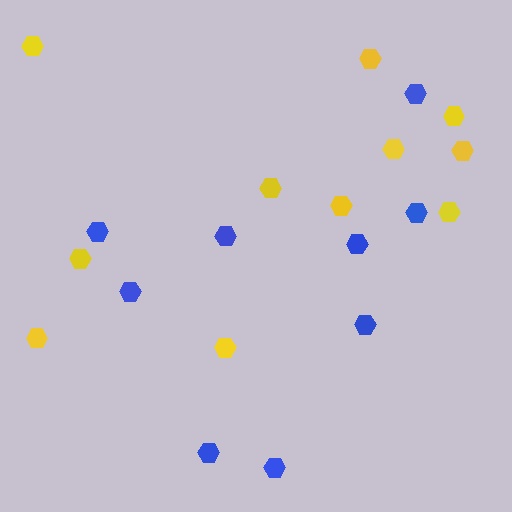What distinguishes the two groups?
There are 2 groups: one group of yellow hexagons (11) and one group of blue hexagons (9).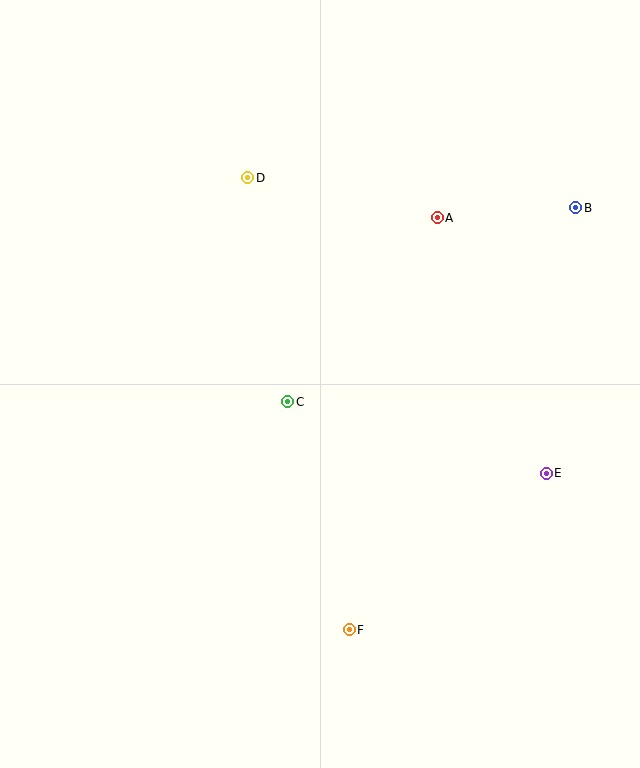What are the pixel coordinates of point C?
Point C is at (288, 402).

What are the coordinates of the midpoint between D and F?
The midpoint between D and F is at (298, 404).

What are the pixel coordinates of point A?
Point A is at (437, 218).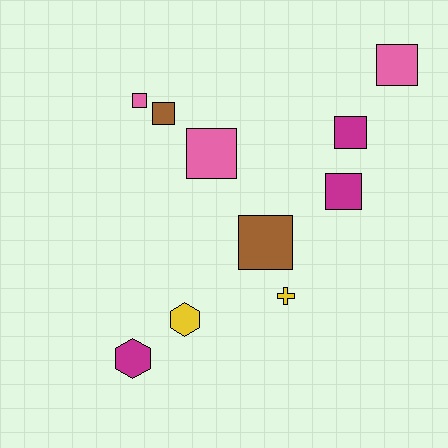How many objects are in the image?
There are 10 objects.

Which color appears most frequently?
Magenta, with 3 objects.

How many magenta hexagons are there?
There is 1 magenta hexagon.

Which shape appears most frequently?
Square, with 7 objects.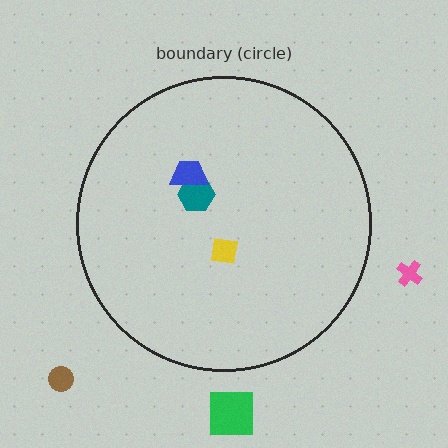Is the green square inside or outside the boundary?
Outside.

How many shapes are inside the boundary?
3 inside, 3 outside.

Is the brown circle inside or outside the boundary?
Outside.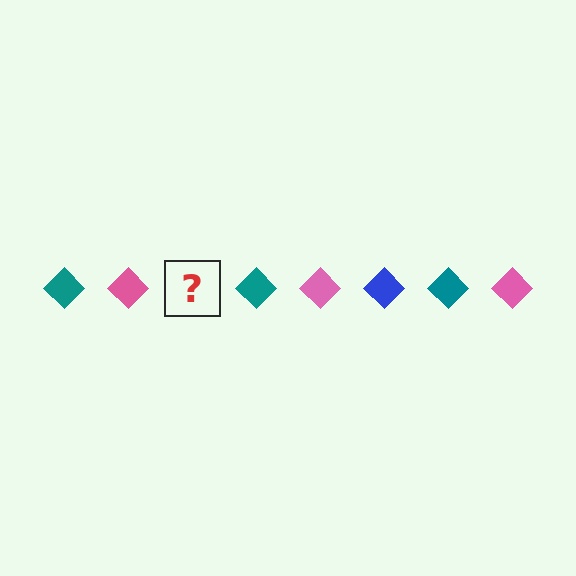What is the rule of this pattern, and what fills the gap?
The rule is that the pattern cycles through teal, pink, blue diamonds. The gap should be filled with a blue diamond.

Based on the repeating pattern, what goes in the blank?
The blank should be a blue diamond.